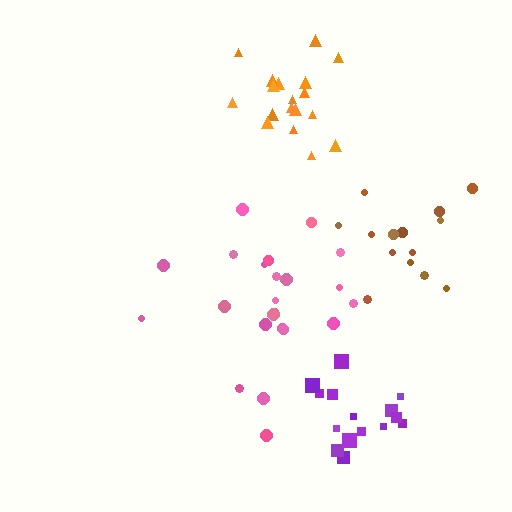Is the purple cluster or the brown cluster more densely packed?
Purple.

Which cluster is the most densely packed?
Orange.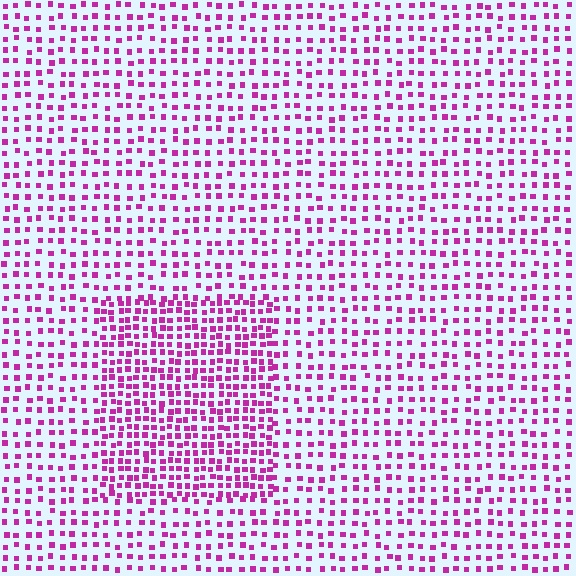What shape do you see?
I see a rectangle.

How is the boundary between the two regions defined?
The boundary is defined by a change in element density (approximately 1.8x ratio). All elements are the same color, size, and shape.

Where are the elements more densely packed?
The elements are more densely packed inside the rectangle boundary.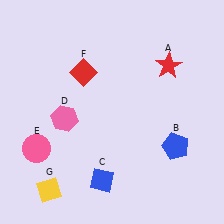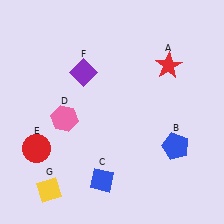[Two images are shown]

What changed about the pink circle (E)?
In Image 1, E is pink. In Image 2, it changed to red.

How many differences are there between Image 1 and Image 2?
There are 2 differences between the two images.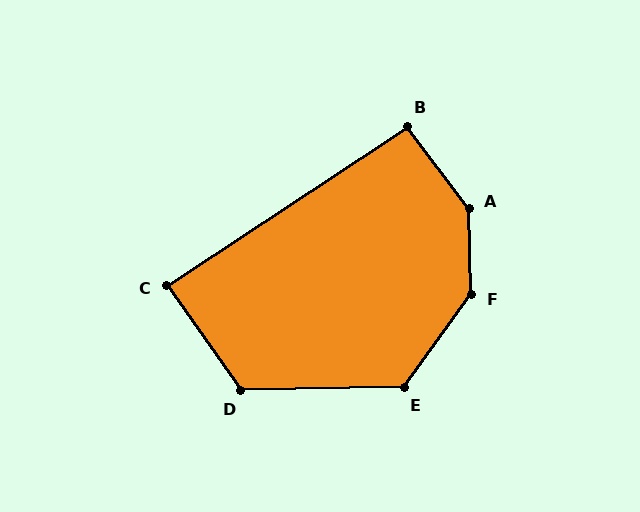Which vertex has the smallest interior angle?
C, at approximately 88 degrees.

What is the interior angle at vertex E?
Approximately 127 degrees (obtuse).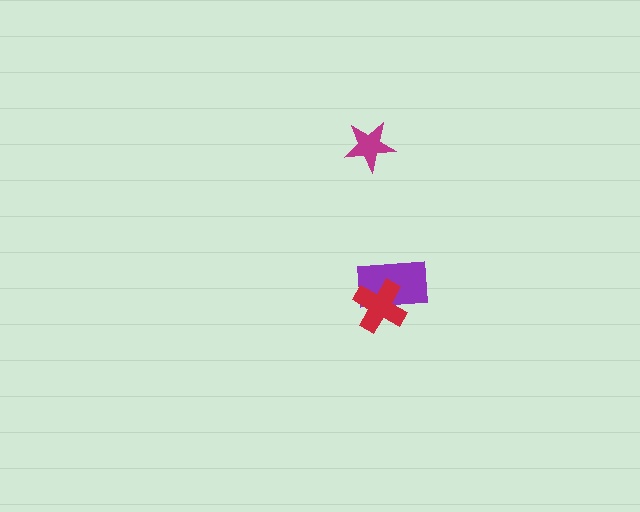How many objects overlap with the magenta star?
0 objects overlap with the magenta star.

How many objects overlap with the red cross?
1 object overlaps with the red cross.